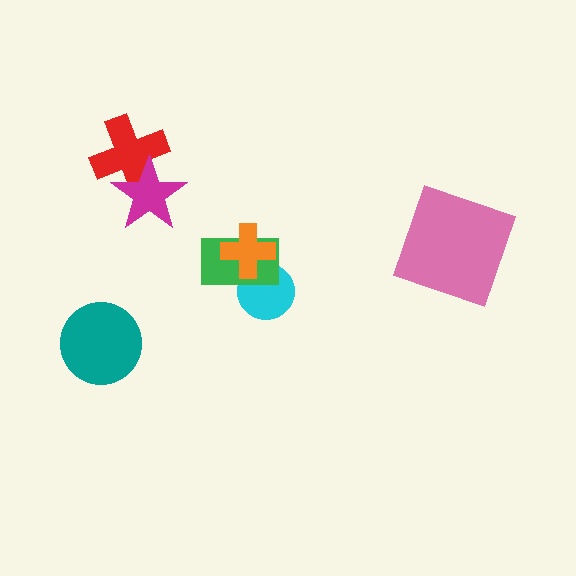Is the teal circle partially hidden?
No, no other shape covers it.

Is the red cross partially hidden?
Yes, it is partially covered by another shape.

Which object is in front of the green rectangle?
The orange cross is in front of the green rectangle.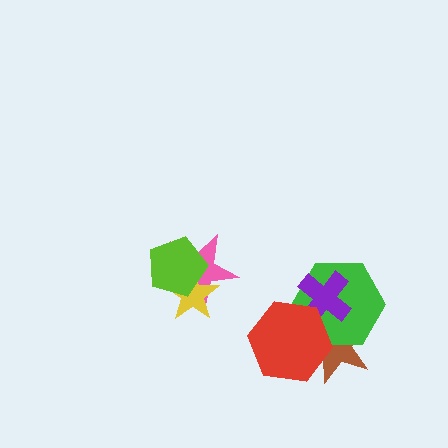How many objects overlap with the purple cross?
3 objects overlap with the purple cross.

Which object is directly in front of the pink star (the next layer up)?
The yellow star is directly in front of the pink star.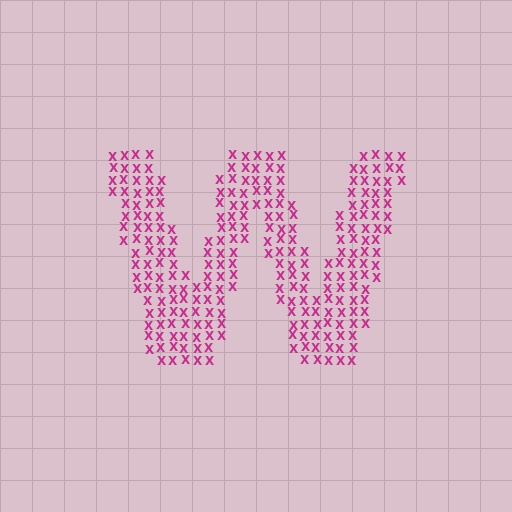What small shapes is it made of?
It is made of small letter X's.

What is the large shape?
The large shape is the letter W.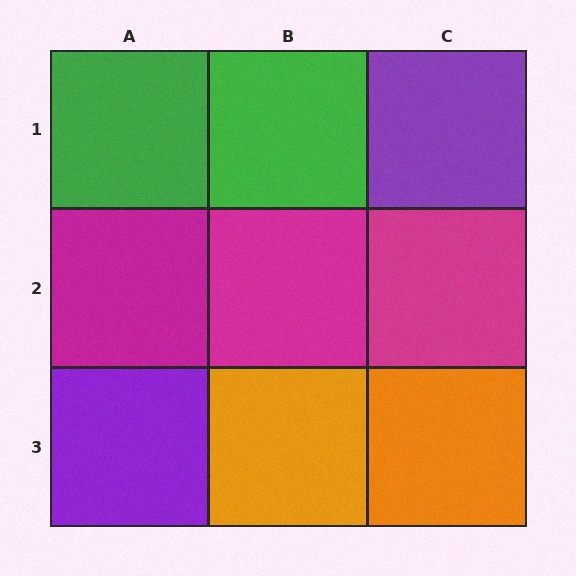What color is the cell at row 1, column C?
Purple.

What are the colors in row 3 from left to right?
Purple, orange, orange.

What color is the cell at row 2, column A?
Magenta.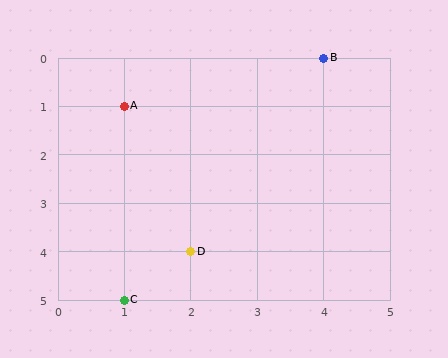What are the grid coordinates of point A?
Point A is at grid coordinates (1, 1).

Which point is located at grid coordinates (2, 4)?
Point D is at (2, 4).